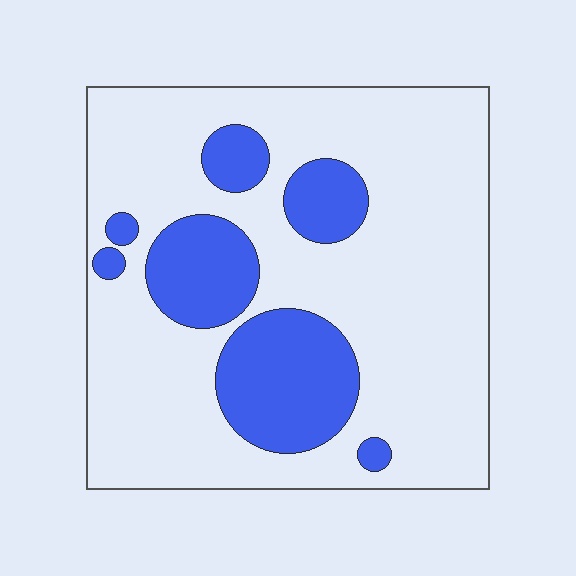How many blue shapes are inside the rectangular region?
7.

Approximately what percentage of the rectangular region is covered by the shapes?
Approximately 25%.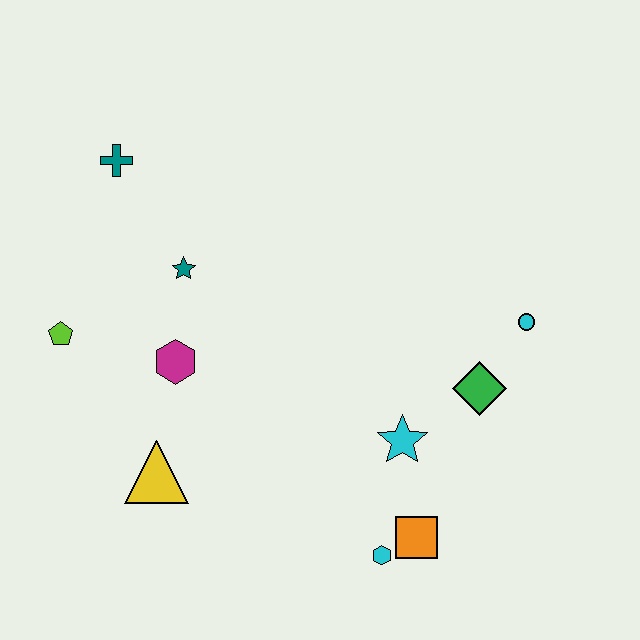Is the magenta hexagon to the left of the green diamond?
Yes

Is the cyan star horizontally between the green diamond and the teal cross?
Yes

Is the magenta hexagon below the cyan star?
No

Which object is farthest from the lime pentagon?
The cyan circle is farthest from the lime pentagon.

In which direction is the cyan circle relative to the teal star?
The cyan circle is to the right of the teal star.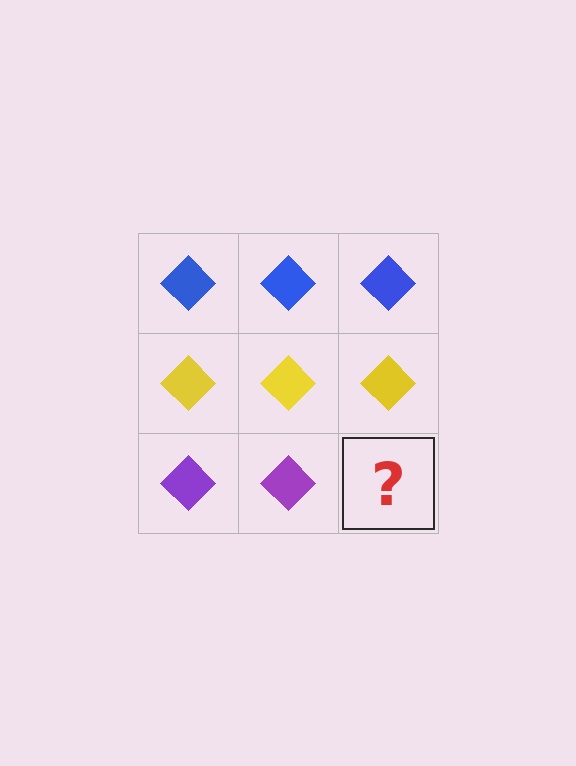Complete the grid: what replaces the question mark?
The question mark should be replaced with a purple diamond.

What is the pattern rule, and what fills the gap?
The rule is that each row has a consistent color. The gap should be filled with a purple diamond.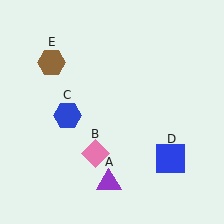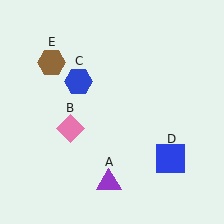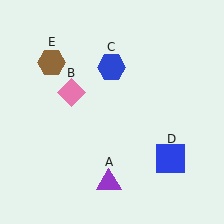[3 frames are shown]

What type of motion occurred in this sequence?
The pink diamond (object B), blue hexagon (object C) rotated clockwise around the center of the scene.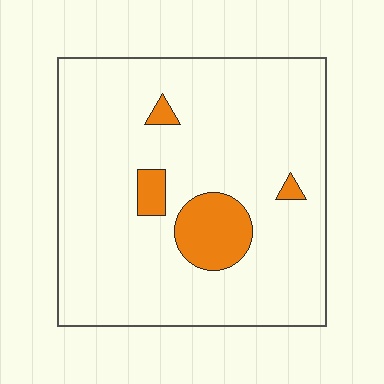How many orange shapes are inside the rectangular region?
4.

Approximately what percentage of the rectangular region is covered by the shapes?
Approximately 10%.